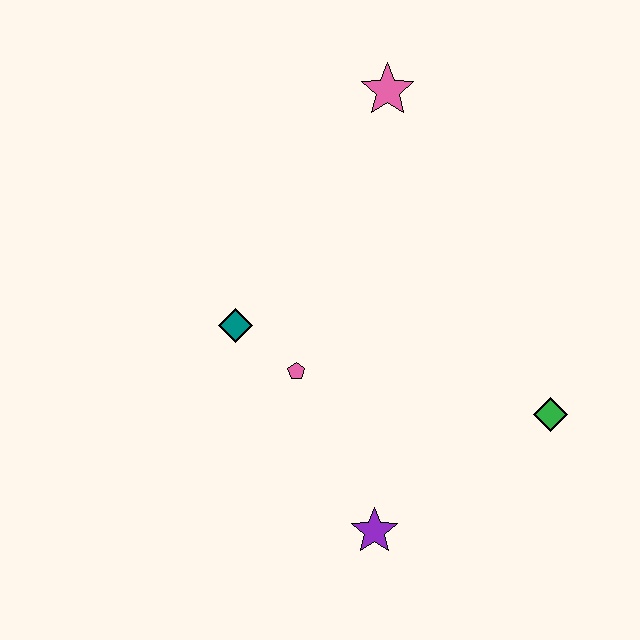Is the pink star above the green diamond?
Yes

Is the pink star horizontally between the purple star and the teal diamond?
No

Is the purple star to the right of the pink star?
No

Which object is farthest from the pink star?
The purple star is farthest from the pink star.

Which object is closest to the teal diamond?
The pink pentagon is closest to the teal diamond.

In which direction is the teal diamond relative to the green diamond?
The teal diamond is to the left of the green diamond.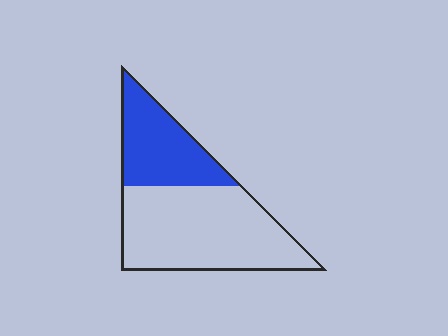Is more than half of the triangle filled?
No.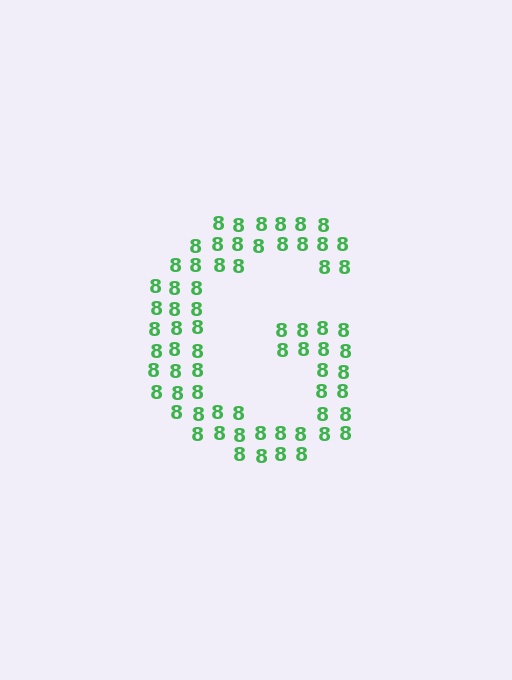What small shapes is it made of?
It is made of small digit 8's.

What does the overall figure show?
The overall figure shows the letter G.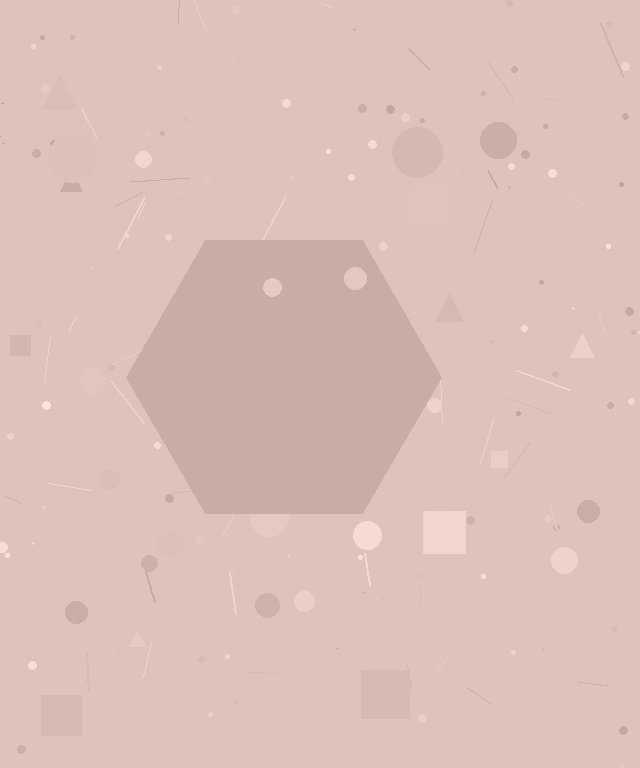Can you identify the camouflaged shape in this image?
The camouflaged shape is a hexagon.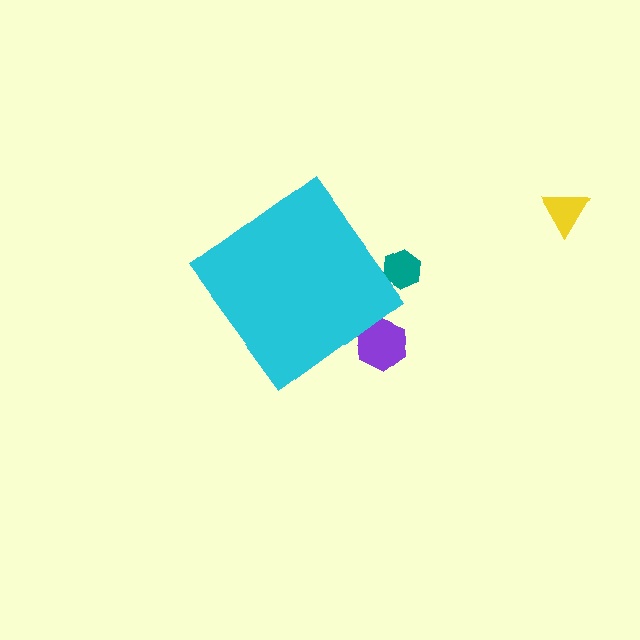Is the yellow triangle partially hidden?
No, the yellow triangle is fully visible.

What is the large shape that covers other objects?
A cyan diamond.